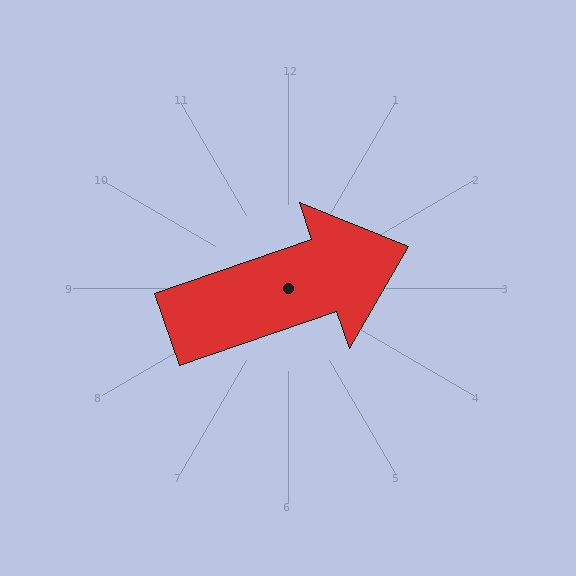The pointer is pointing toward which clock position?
Roughly 2 o'clock.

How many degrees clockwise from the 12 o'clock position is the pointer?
Approximately 71 degrees.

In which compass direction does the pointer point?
East.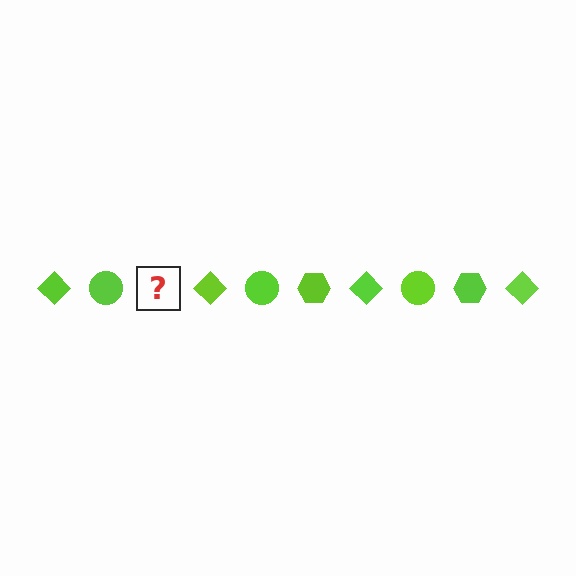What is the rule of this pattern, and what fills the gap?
The rule is that the pattern cycles through diamond, circle, hexagon shapes in lime. The gap should be filled with a lime hexagon.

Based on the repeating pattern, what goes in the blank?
The blank should be a lime hexagon.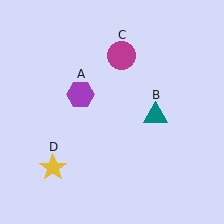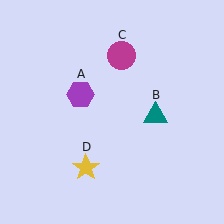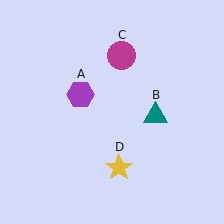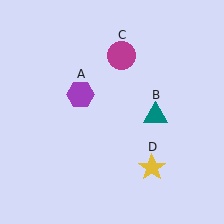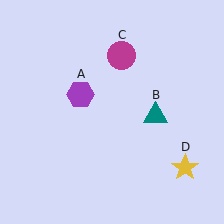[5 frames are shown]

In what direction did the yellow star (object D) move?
The yellow star (object D) moved right.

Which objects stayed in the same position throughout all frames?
Purple hexagon (object A) and teal triangle (object B) and magenta circle (object C) remained stationary.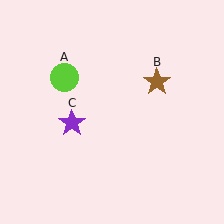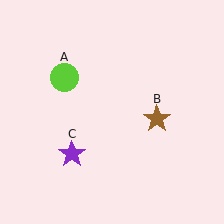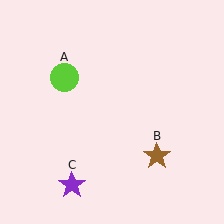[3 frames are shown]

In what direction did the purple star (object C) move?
The purple star (object C) moved down.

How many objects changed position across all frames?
2 objects changed position: brown star (object B), purple star (object C).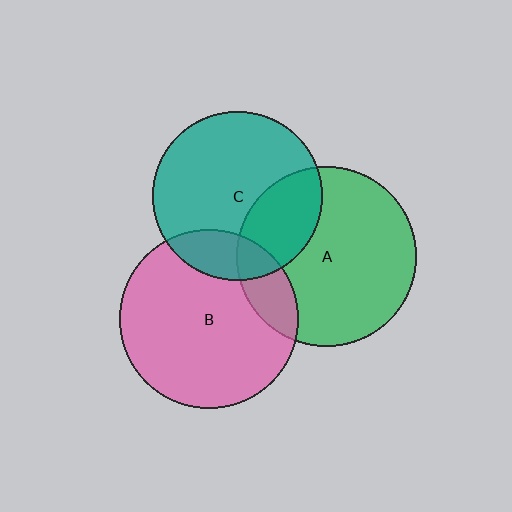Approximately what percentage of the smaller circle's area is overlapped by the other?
Approximately 30%.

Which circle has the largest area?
Circle A (green).